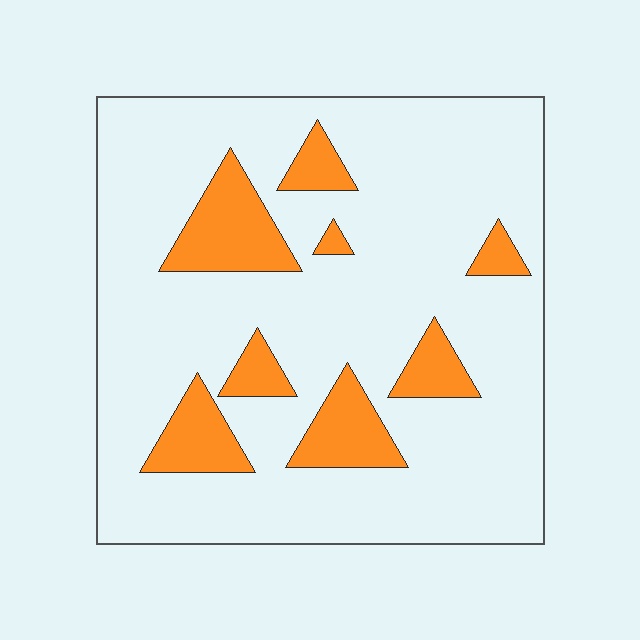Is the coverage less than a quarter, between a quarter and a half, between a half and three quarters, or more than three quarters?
Less than a quarter.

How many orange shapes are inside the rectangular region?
8.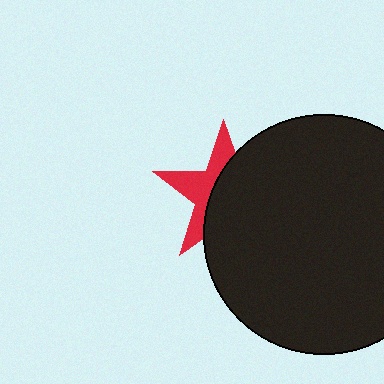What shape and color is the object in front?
The object in front is a black circle.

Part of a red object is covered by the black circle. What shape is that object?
It is a star.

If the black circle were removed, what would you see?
You would see the complete red star.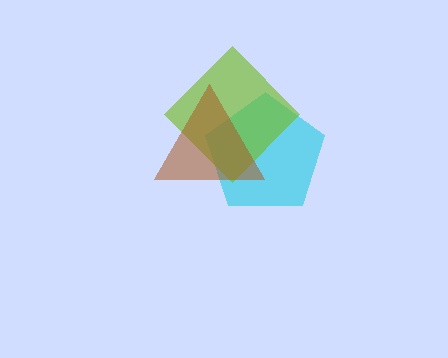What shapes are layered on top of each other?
The layered shapes are: a cyan pentagon, a lime diamond, a brown triangle.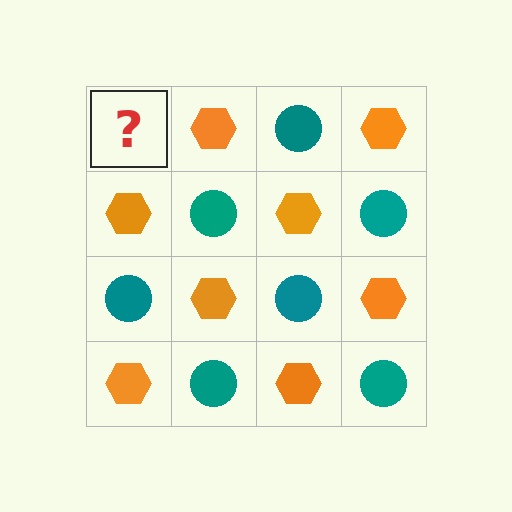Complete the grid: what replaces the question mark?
The question mark should be replaced with a teal circle.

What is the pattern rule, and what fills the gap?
The rule is that it alternates teal circle and orange hexagon in a checkerboard pattern. The gap should be filled with a teal circle.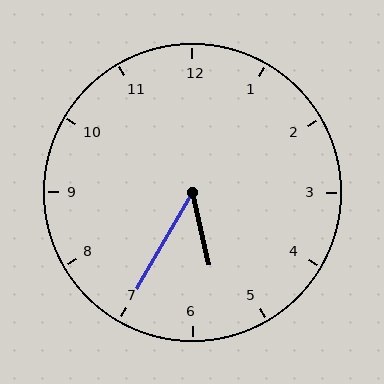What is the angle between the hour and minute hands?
Approximately 42 degrees.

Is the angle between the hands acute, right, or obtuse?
It is acute.